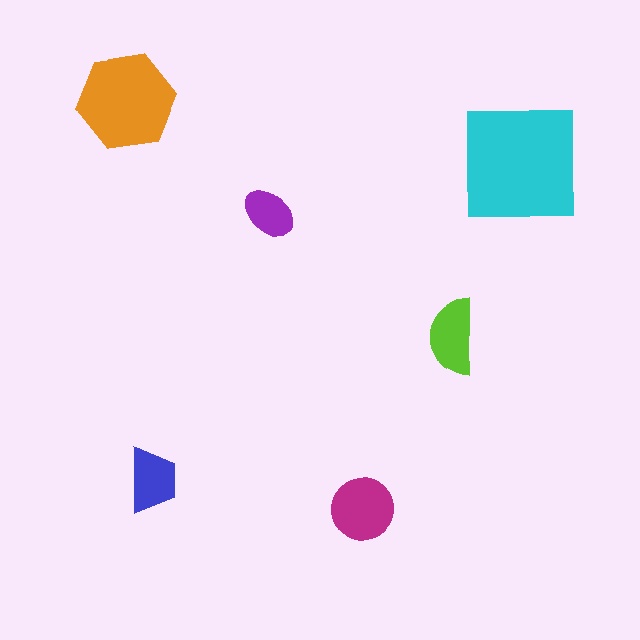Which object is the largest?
The cyan square.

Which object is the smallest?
The purple ellipse.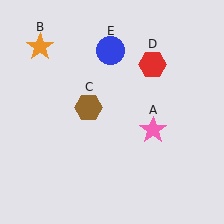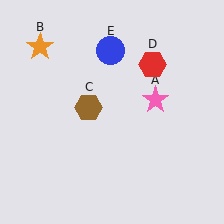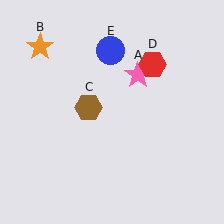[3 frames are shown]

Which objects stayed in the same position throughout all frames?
Orange star (object B) and brown hexagon (object C) and red hexagon (object D) and blue circle (object E) remained stationary.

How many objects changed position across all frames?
1 object changed position: pink star (object A).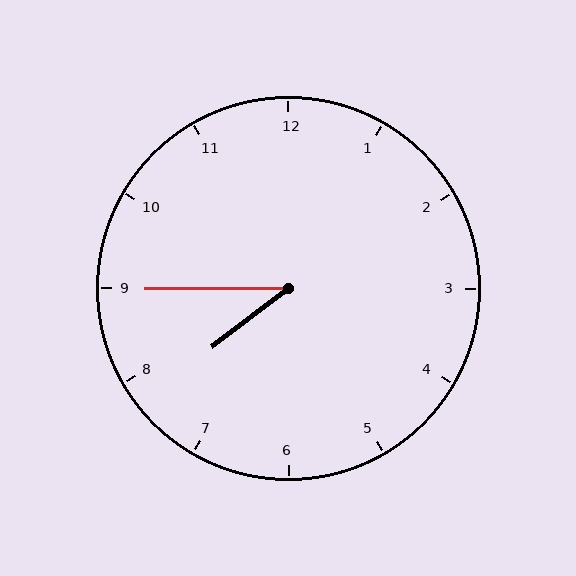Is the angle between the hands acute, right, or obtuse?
It is acute.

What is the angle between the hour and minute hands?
Approximately 38 degrees.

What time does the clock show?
7:45.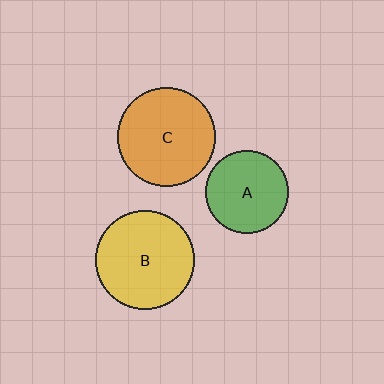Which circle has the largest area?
Circle B (yellow).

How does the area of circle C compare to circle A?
Approximately 1.4 times.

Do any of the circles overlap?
No, none of the circles overlap.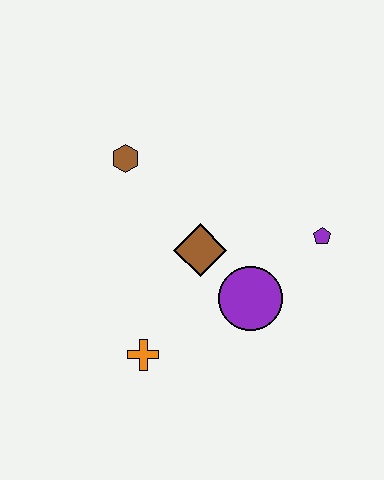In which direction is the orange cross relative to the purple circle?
The orange cross is to the left of the purple circle.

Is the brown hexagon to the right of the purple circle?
No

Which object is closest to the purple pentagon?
The purple circle is closest to the purple pentagon.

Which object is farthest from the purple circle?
The brown hexagon is farthest from the purple circle.